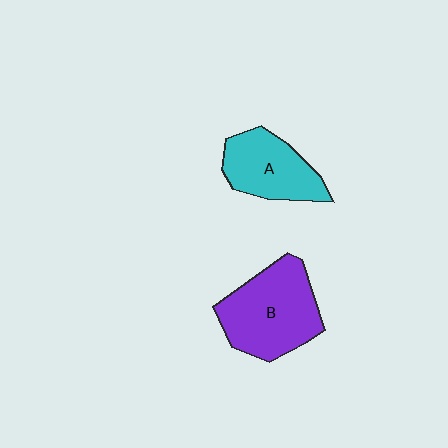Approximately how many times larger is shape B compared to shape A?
Approximately 1.4 times.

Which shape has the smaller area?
Shape A (cyan).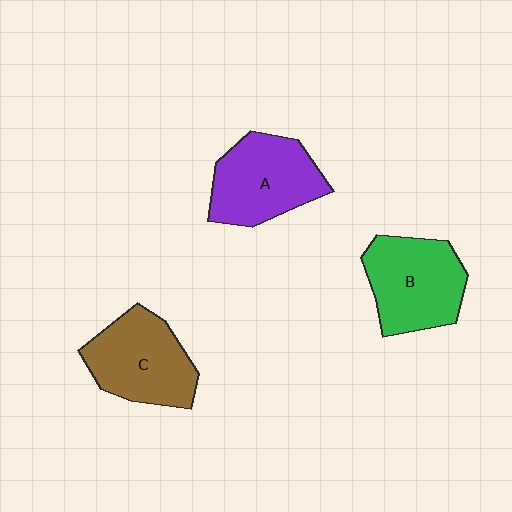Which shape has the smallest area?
Shape C (brown).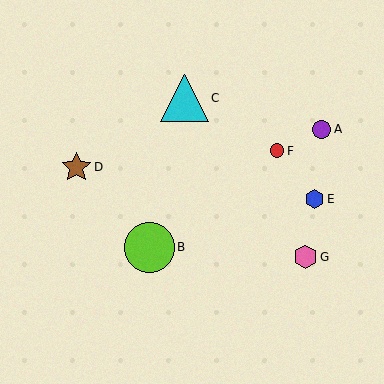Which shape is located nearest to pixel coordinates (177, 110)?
The cyan triangle (labeled C) at (185, 98) is nearest to that location.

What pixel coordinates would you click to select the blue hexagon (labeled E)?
Click at (315, 199) to select the blue hexagon E.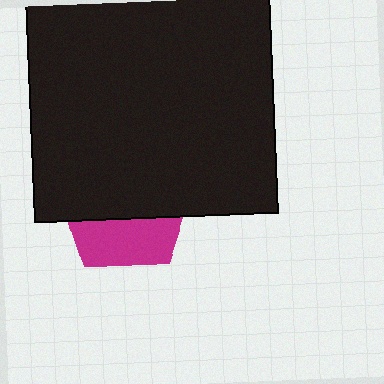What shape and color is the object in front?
The object in front is a black rectangle.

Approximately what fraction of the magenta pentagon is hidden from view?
Roughly 64% of the magenta pentagon is hidden behind the black rectangle.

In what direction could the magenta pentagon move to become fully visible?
The magenta pentagon could move down. That would shift it out from behind the black rectangle entirely.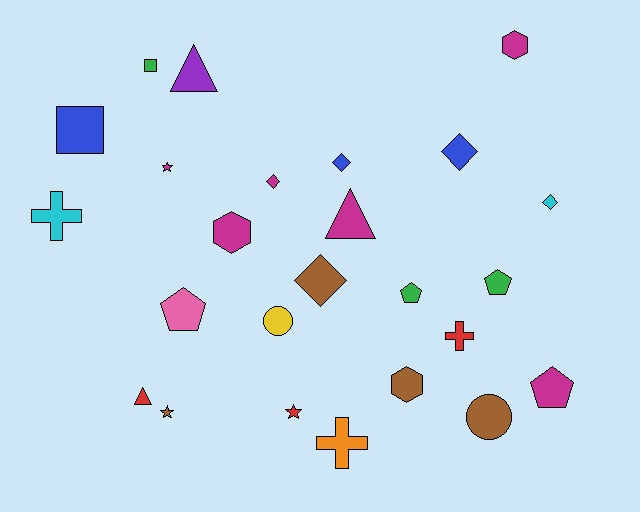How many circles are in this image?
There are 2 circles.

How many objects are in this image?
There are 25 objects.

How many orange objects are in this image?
There is 1 orange object.